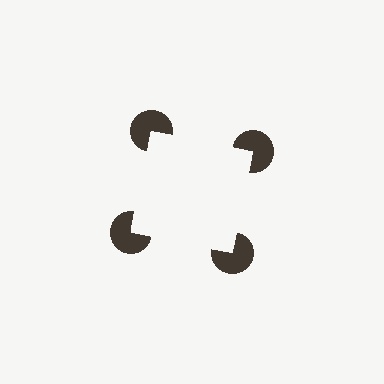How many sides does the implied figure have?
4 sides.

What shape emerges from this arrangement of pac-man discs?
An illusory square — its edges are inferred from the aligned wedge cuts in the pac-man discs, not physically drawn.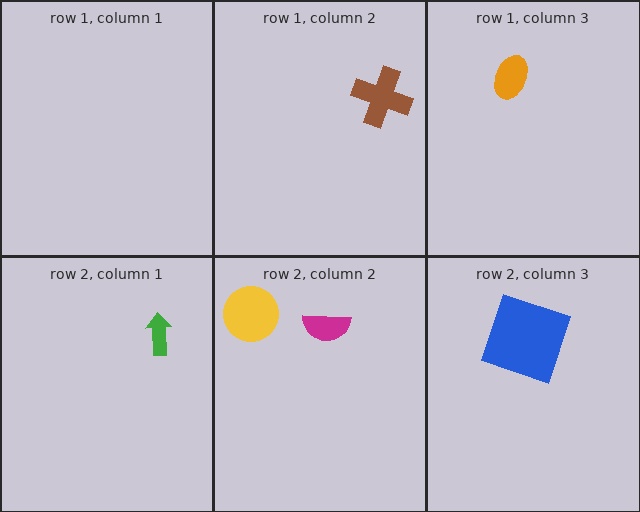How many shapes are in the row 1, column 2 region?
1.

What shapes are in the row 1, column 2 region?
The brown cross.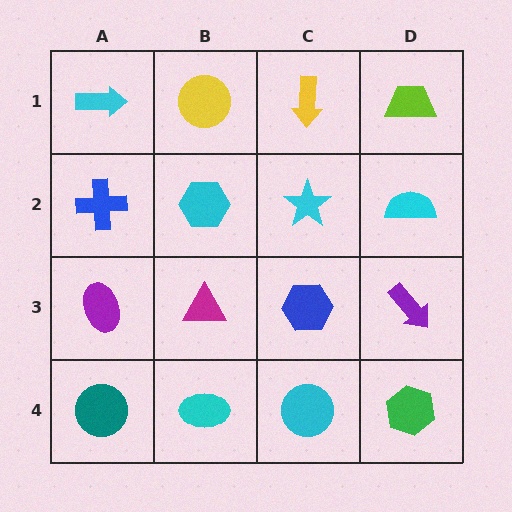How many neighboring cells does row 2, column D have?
3.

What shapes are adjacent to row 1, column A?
A blue cross (row 2, column A), a yellow circle (row 1, column B).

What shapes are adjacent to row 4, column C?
A blue hexagon (row 3, column C), a cyan ellipse (row 4, column B), a green hexagon (row 4, column D).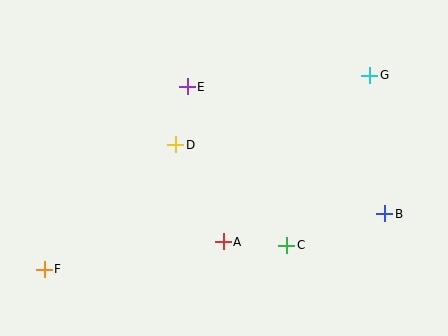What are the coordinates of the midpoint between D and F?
The midpoint between D and F is at (110, 207).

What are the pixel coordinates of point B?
Point B is at (385, 214).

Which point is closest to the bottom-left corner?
Point F is closest to the bottom-left corner.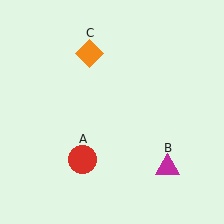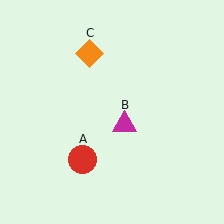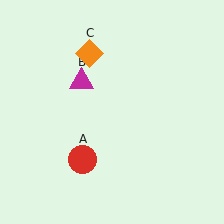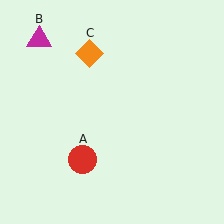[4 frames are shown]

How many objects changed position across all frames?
1 object changed position: magenta triangle (object B).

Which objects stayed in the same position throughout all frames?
Red circle (object A) and orange diamond (object C) remained stationary.